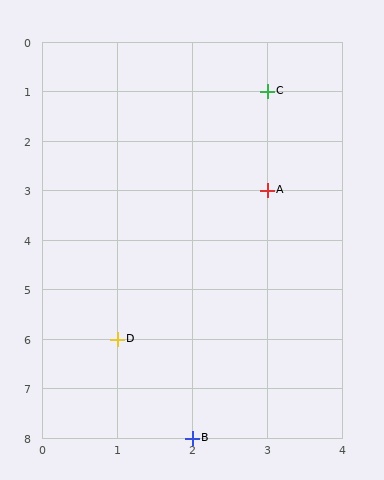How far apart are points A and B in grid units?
Points A and B are 1 column and 5 rows apart (about 5.1 grid units diagonally).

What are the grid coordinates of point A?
Point A is at grid coordinates (3, 3).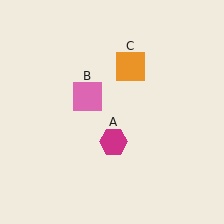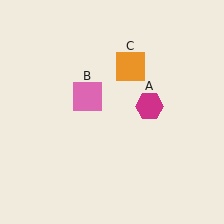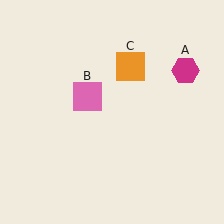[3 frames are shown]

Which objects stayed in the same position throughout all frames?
Pink square (object B) and orange square (object C) remained stationary.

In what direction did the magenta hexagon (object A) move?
The magenta hexagon (object A) moved up and to the right.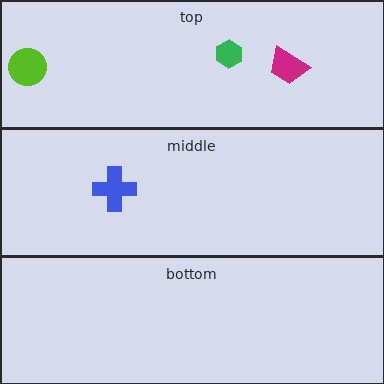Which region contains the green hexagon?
The top region.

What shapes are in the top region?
The lime circle, the green hexagon, the magenta trapezoid.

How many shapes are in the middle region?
1.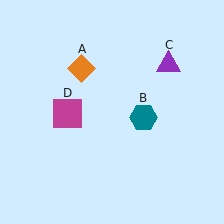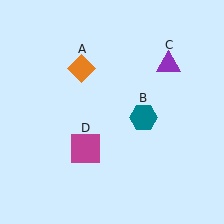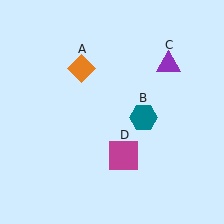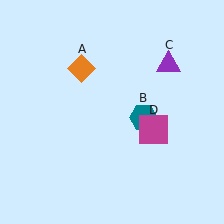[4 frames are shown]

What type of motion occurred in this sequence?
The magenta square (object D) rotated counterclockwise around the center of the scene.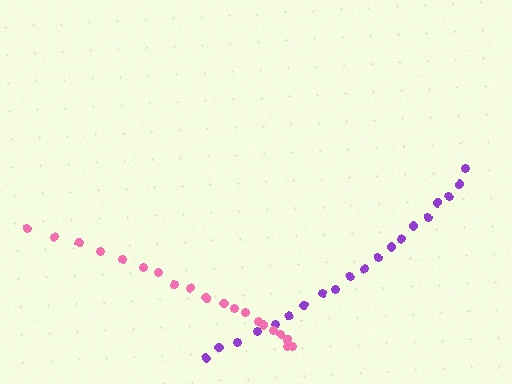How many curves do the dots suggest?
There are 2 distinct paths.